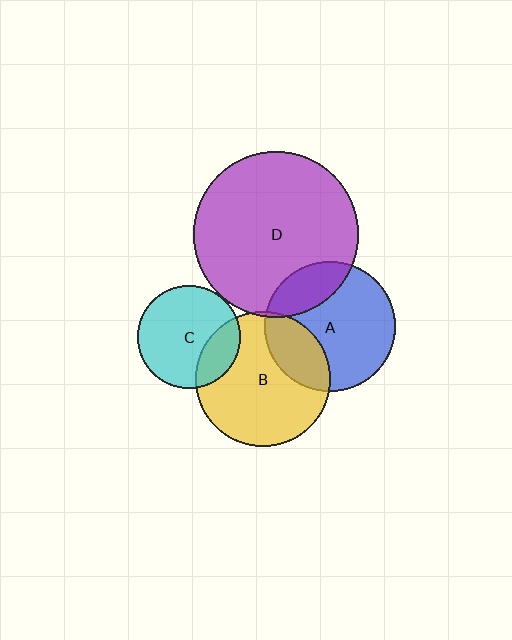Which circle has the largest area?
Circle D (purple).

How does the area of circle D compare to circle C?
Approximately 2.6 times.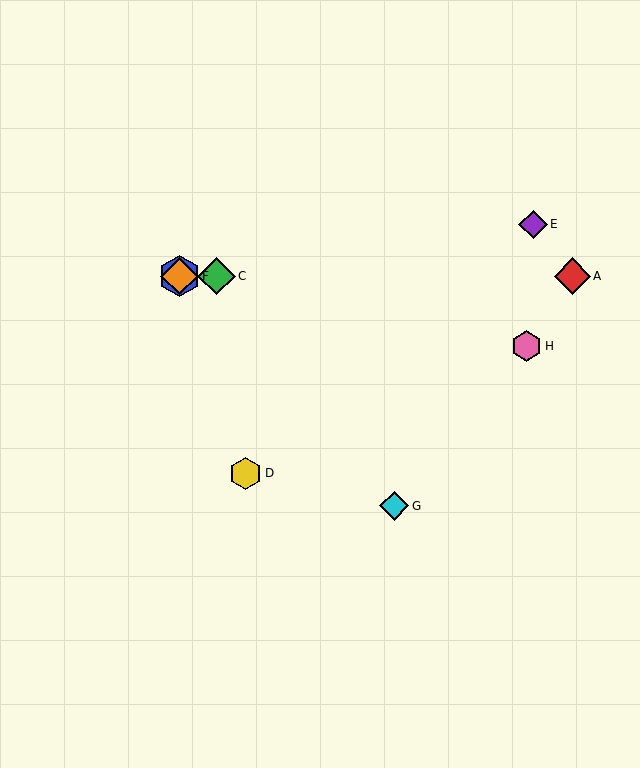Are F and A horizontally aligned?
Yes, both are at y≈276.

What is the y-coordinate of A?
Object A is at y≈276.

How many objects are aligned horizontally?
4 objects (A, B, C, F) are aligned horizontally.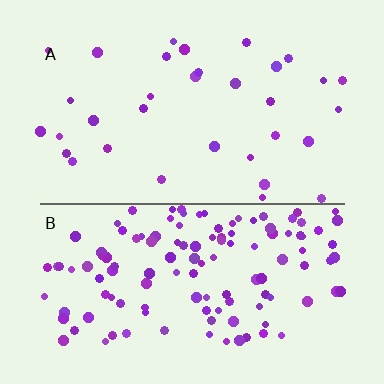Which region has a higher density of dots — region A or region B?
B (the bottom).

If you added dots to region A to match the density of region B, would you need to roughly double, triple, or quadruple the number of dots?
Approximately quadruple.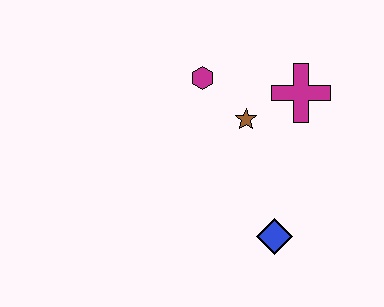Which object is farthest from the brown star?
The blue diamond is farthest from the brown star.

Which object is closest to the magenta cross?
The brown star is closest to the magenta cross.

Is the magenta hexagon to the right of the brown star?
No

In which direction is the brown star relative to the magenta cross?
The brown star is to the left of the magenta cross.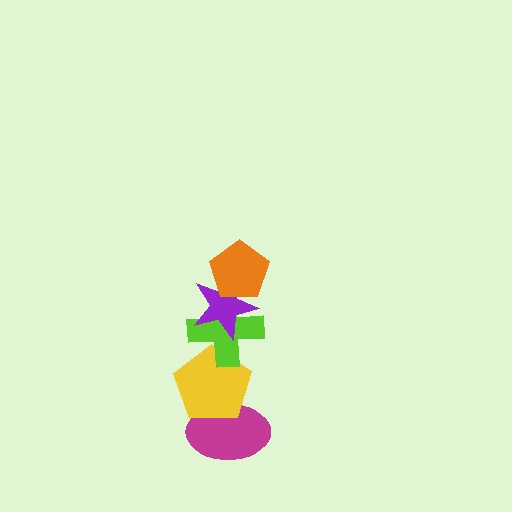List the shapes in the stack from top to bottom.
From top to bottom: the orange pentagon, the purple star, the lime cross, the yellow pentagon, the magenta ellipse.